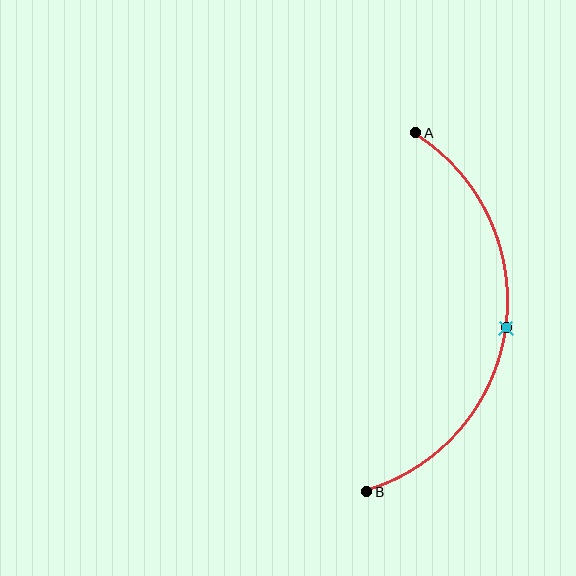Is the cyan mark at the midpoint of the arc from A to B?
Yes. The cyan mark lies on the arc at equal arc-length from both A and B — it is the arc midpoint.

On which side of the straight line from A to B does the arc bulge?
The arc bulges to the right of the straight line connecting A and B.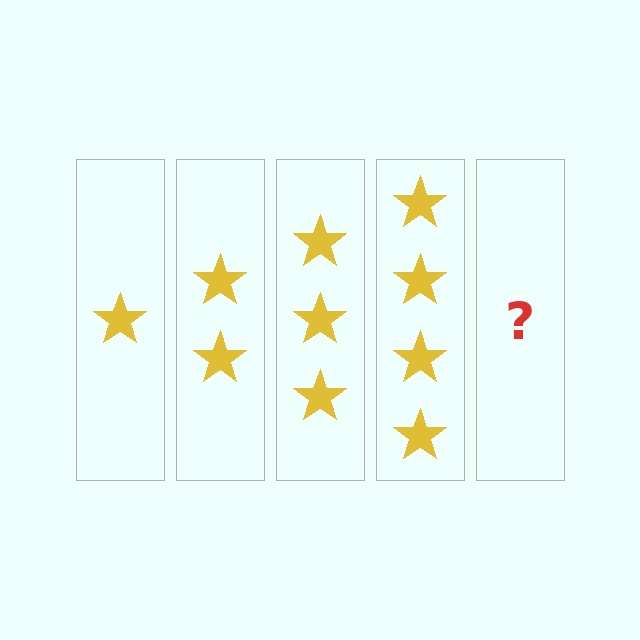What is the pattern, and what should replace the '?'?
The pattern is that each step adds one more star. The '?' should be 5 stars.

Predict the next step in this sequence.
The next step is 5 stars.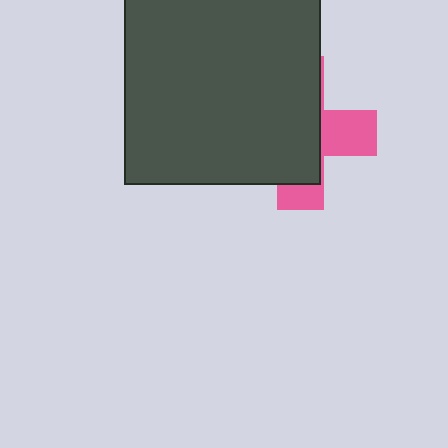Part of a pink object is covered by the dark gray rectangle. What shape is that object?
It is a cross.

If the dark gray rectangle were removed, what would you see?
You would see the complete pink cross.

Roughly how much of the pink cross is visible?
A small part of it is visible (roughly 32%).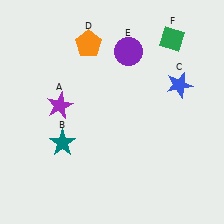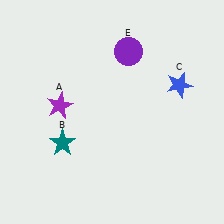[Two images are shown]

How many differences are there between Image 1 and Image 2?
There are 2 differences between the two images.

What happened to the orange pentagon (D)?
The orange pentagon (D) was removed in Image 2. It was in the top-left area of Image 1.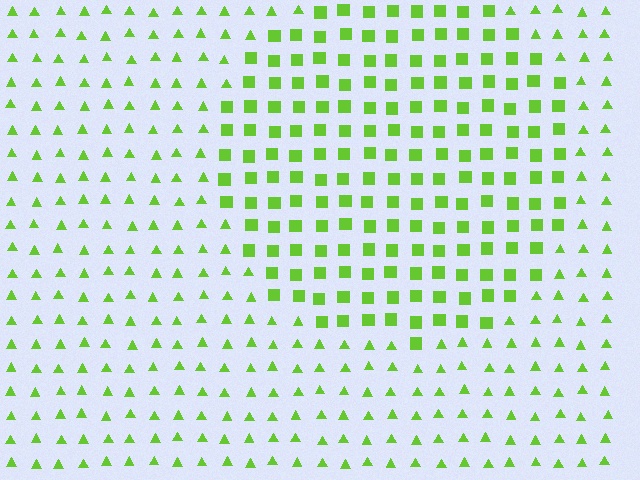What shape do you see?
I see a circle.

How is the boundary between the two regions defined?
The boundary is defined by a change in element shape: squares inside vs. triangles outside. All elements share the same color and spacing.